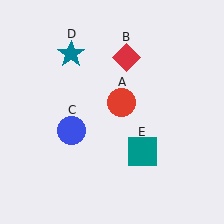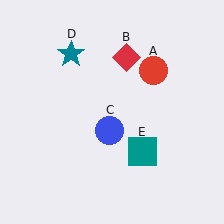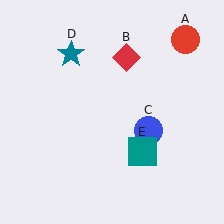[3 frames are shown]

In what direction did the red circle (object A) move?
The red circle (object A) moved up and to the right.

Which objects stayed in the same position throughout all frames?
Red diamond (object B) and teal star (object D) and teal square (object E) remained stationary.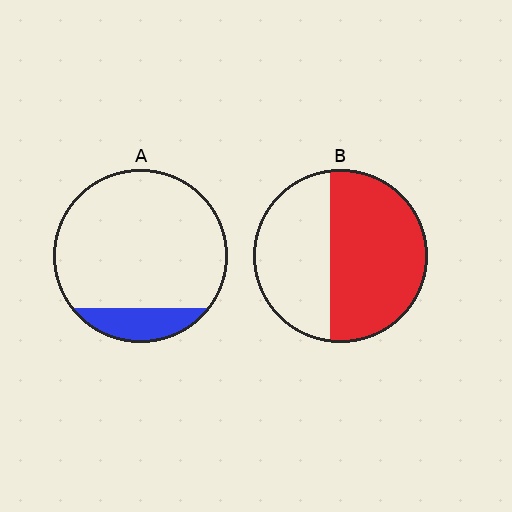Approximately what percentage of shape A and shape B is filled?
A is approximately 15% and B is approximately 60%.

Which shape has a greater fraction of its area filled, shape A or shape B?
Shape B.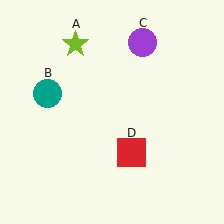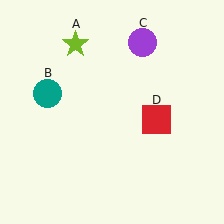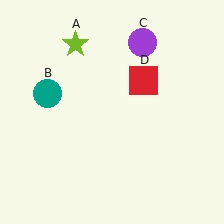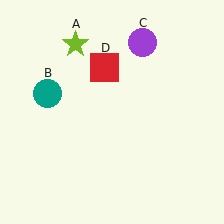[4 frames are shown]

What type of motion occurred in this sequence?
The red square (object D) rotated counterclockwise around the center of the scene.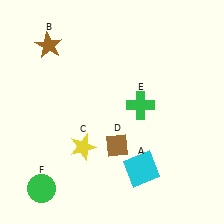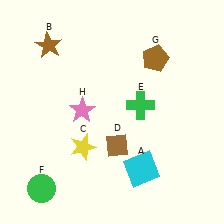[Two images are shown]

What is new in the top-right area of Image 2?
A brown pentagon (G) was added in the top-right area of Image 2.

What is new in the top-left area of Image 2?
A pink star (H) was added in the top-left area of Image 2.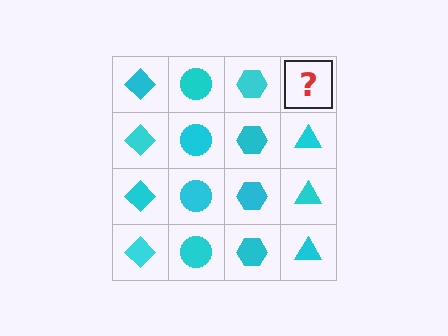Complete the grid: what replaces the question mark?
The question mark should be replaced with a cyan triangle.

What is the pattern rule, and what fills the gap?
The rule is that each column has a consistent shape. The gap should be filled with a cyan triangle.